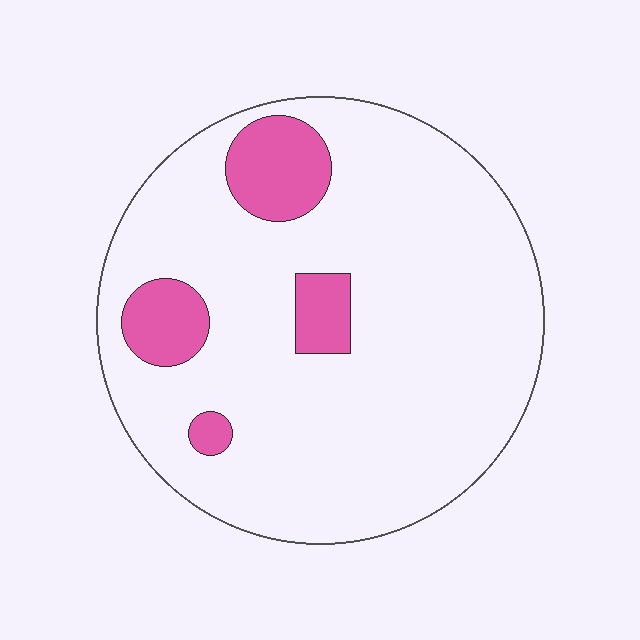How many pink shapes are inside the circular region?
4.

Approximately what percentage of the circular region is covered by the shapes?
Approximately 15%.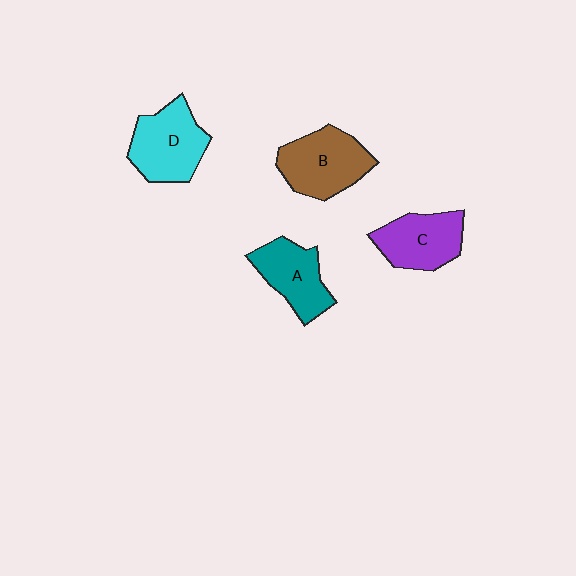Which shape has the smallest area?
Shape A (teal).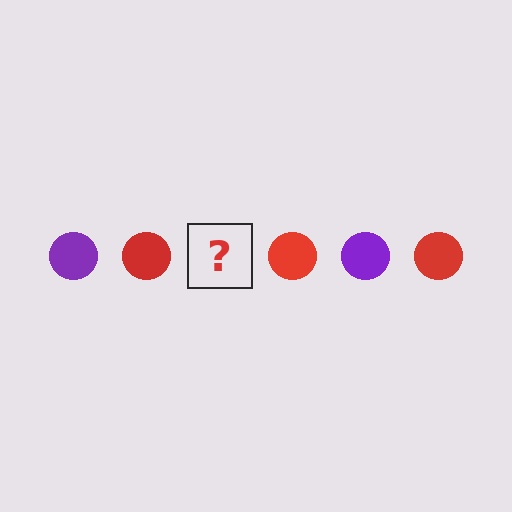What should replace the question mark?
The question mark should be replaced with a purple circle.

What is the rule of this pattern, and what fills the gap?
The rule is that the pattern cycles through purple, red circles. The gap should be filled with a purple circle.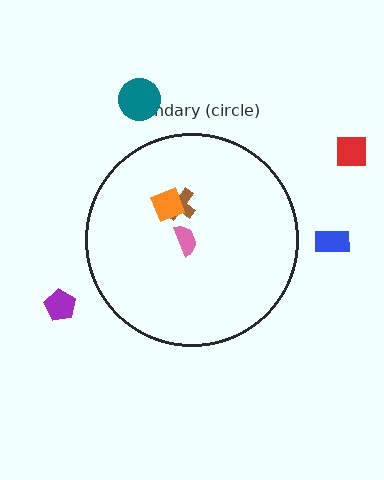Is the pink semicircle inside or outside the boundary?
Inside.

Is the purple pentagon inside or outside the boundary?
Outside.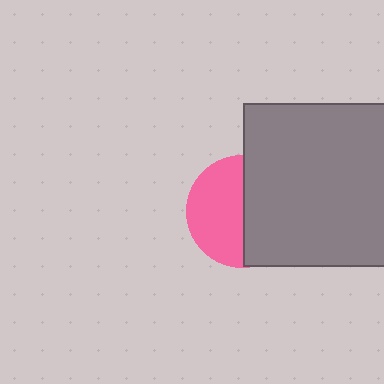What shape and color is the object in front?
The object in front is a gray square.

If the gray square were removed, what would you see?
You would see the complete pink circle.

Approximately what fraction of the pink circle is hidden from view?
Roughly 49% of the pink circle is hidden behind the gray square.